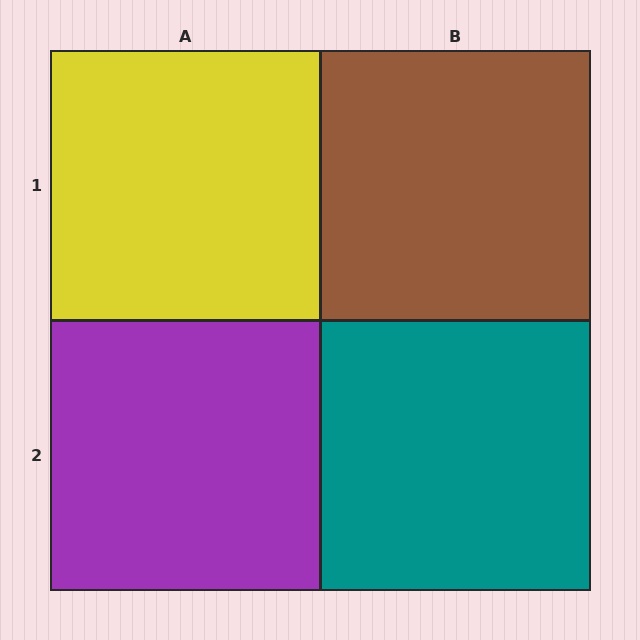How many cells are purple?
1 cell is purple.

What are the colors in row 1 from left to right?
Yellow, brown.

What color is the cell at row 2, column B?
Teal.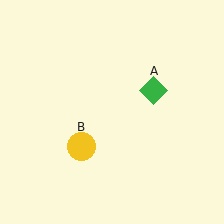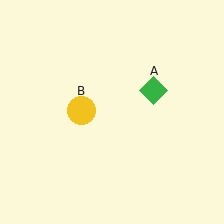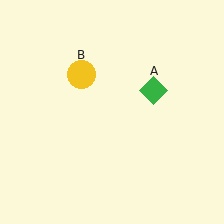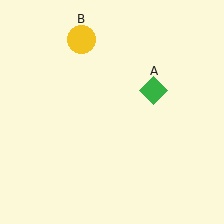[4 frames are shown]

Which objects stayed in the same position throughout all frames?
Green diamond (object A) remained stationary.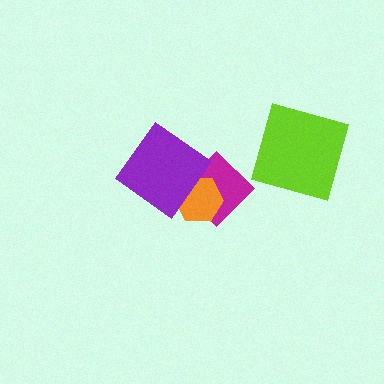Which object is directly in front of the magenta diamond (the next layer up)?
The orange hexagon is directly in front of the magenta diamond.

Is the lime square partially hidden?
No, no other shape covers it.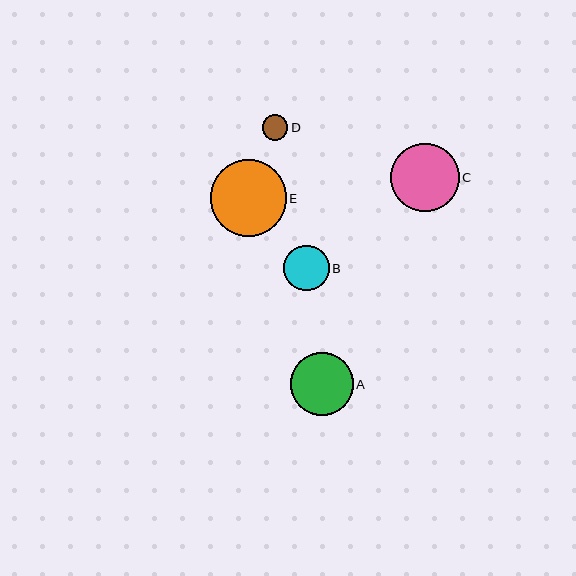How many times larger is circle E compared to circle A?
Circle E is approximately 1.2 times the size of circle A.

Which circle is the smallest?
Circle D is the smallest with a size of approximately 25 pixels.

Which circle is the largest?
Circle E is the largest with a size of approximately 76 pixels.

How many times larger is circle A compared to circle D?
Circle A is approximately 2.5 times the size of circle D.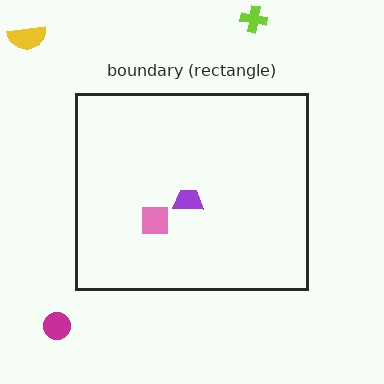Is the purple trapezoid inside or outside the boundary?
Inside.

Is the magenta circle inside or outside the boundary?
Outside.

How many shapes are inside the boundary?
2 inside, 3 outside.